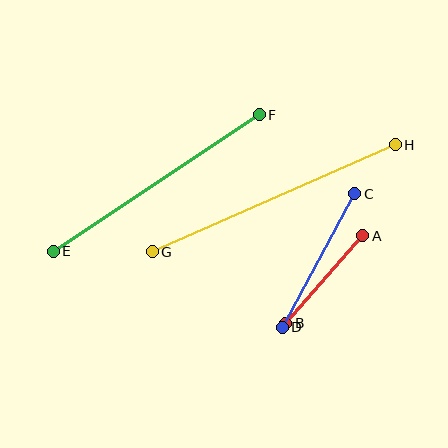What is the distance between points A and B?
The distance is approximately 117 pixels.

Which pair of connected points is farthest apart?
Points G and H are farthest apart.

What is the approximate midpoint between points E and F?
The midpoint is at approximately (156, 183) pixels.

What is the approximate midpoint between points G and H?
The midpoint is at approximately (274, 198) pixels.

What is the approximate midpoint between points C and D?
The midpoint is at approximately (319, 260) pixels.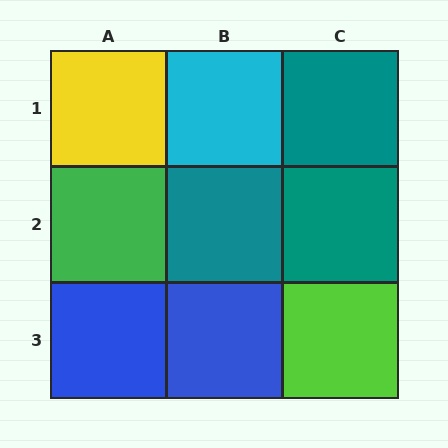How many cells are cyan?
1 cell is cyan.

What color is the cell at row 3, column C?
Lime.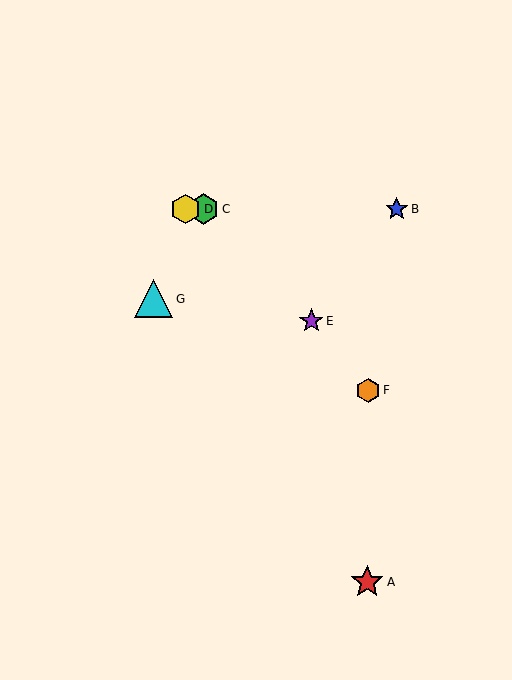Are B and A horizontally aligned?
No, B is at y≈209 and A is at y≈582.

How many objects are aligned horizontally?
3 objects (B, C, D) are aligned horizontally.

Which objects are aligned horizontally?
Objects B, C, D are aligned horizontally.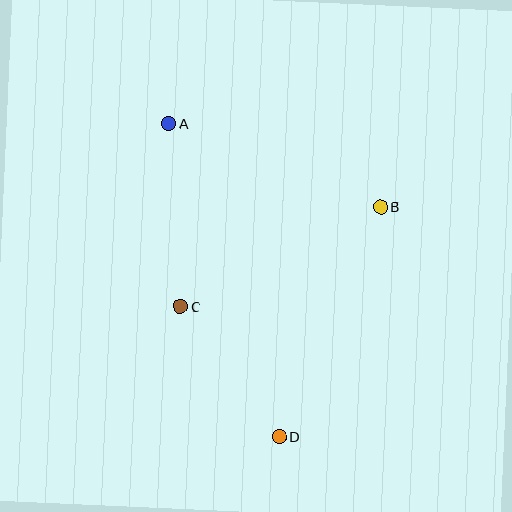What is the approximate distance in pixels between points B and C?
The distance between B and C is approximately 224 pixels.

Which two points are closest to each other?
Points C and D are closest to each other.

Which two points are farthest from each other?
Points A and D are farthest from each other.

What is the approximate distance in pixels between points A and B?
The distance between A and B is approximately 228 pixels.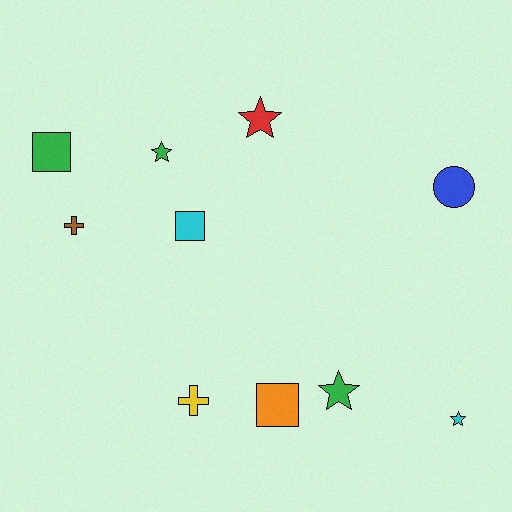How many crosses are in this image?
There are 2 crosses.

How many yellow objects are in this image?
There is 1 yellow object.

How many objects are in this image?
There are 10 objects.